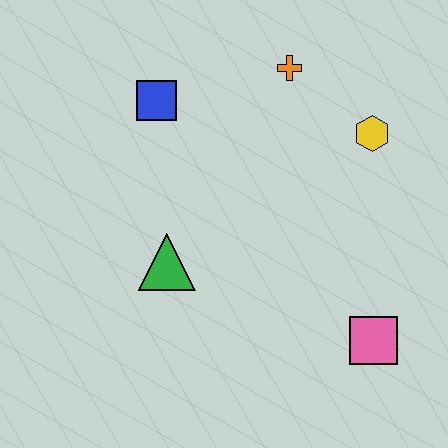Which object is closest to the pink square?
The yellow hexagon is closest to the pink square.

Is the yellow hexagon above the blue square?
No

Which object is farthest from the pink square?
The blue square is farthest from the pink square.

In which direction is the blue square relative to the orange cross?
The blue square is to the left of the orange cross.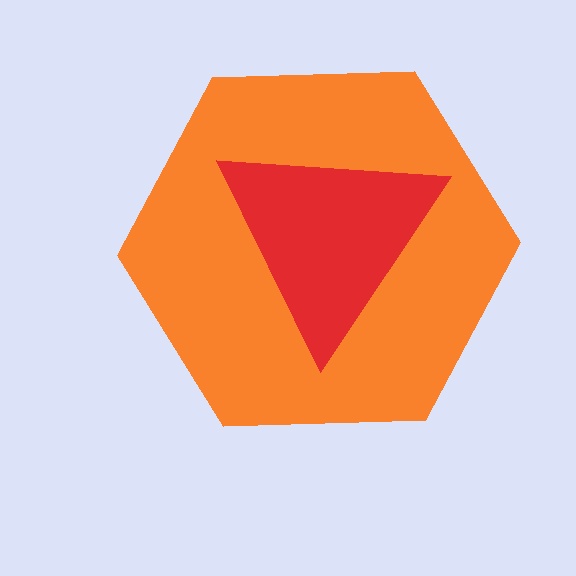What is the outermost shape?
The orange hexagon.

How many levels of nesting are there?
2.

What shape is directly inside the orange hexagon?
The red triangle.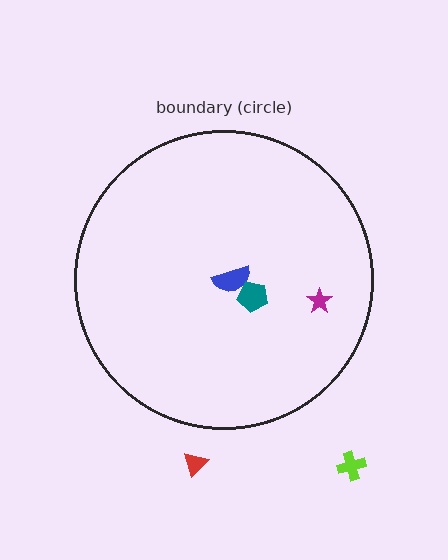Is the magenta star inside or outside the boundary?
Inside.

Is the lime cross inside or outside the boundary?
Outside.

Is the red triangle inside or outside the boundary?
Outside.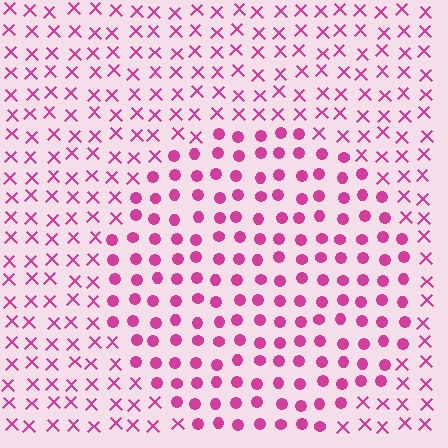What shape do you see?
I see a circle.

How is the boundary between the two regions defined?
The boundary is defined by a change in element shape: circles inside vs. X marks outside. All elements share the same color and spacing.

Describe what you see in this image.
The image is filled with small magenta elements arranged in a uniform grid. A circle-shaped region contains circles, while the surrounding area contains X marks. The boundary is defined purely by the change in element shape.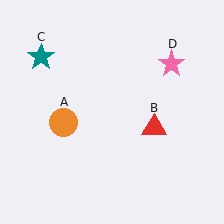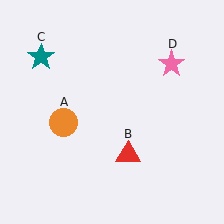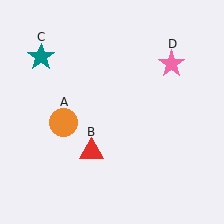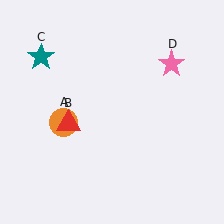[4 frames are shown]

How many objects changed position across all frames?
1 object changed position: red triangle (object B).